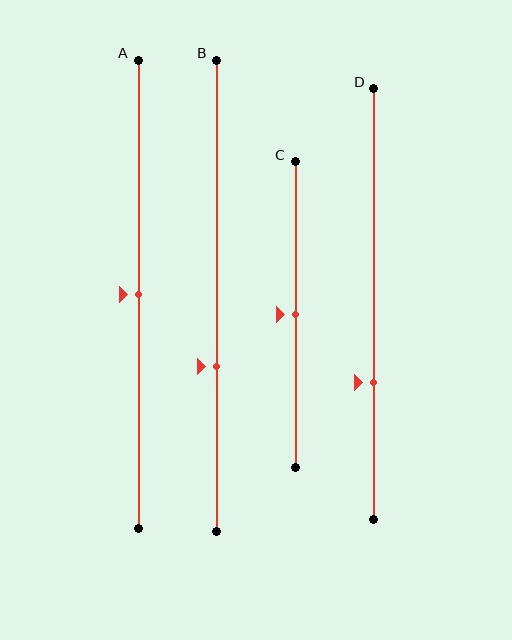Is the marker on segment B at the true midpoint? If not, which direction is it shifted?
No, the marker on segment B is shifted downward by about 15% of the segment length.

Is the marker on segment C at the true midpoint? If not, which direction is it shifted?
Yes, the marker on segment C is at the true midpoint.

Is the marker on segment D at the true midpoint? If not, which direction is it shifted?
No, the marker on segment D is shifted downward by about 18% of the segment length.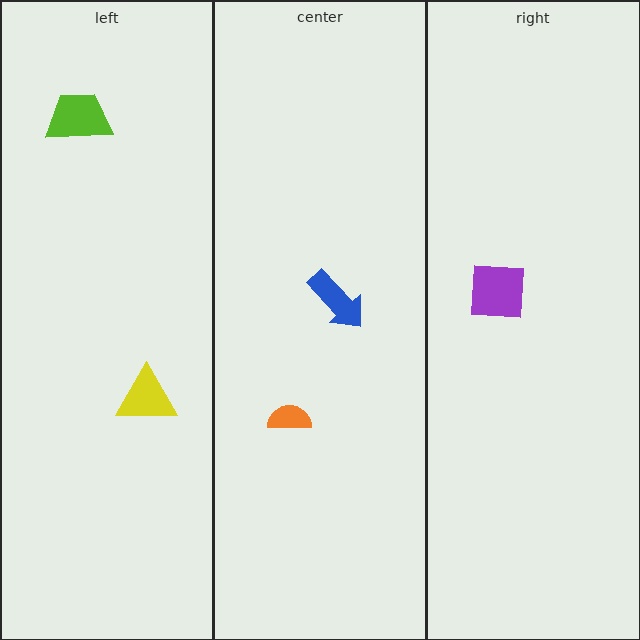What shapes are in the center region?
The orange semicircle, the blue arrow.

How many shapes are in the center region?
2.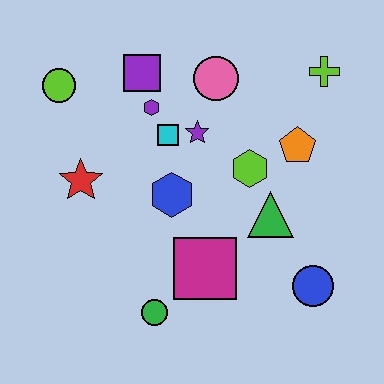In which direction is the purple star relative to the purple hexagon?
The purple star is to the right of the purple hexagon.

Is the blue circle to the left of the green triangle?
No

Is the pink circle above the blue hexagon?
Yes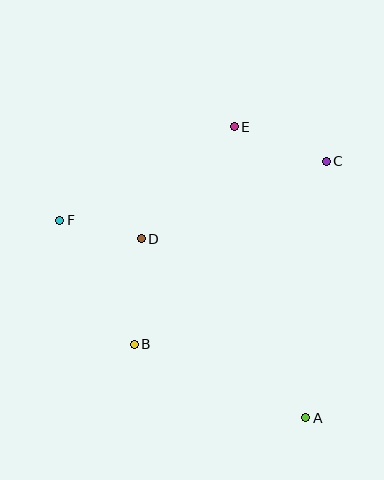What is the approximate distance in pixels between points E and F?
The distance between E and F is approximately 198 pixels.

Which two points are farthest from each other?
Points A and F are farthest from each other.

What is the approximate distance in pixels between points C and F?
The distance between C and F is approximately 273 pixels.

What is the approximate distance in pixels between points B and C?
The distance between B and C is approximately 265 pixels.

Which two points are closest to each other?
Points D and F are closest to each other.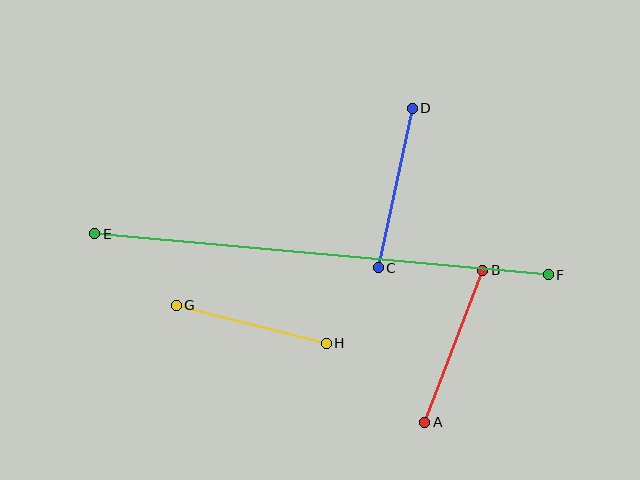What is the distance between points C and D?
The distance is approximately 163 pixels.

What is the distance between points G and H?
The distance is approximately 155 pixels.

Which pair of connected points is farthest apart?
Points E and F are farthest apart.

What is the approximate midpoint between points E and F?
The midpoint is at approximately (322, 254) pixels.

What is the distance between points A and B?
The distance is approximately 163 pixels.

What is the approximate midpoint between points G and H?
The midpoint is at approximately (251, 324) pixels.